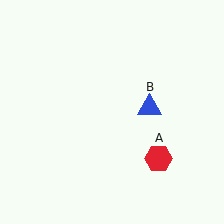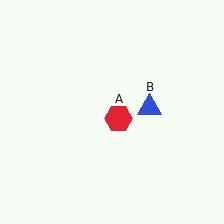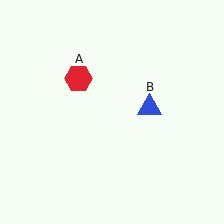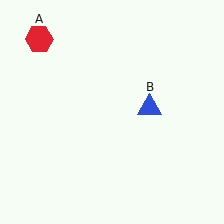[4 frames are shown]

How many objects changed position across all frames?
1 object changed position: red hexagon (object A).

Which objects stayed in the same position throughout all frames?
Blue triangle (object B) remained stationary.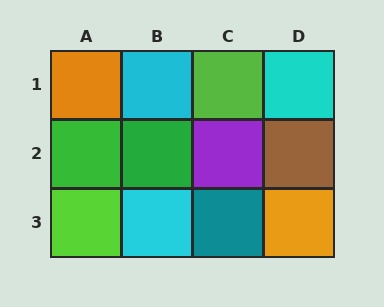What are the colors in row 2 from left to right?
Green, green, purple, brown.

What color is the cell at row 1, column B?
Cyan.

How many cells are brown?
1 cell is brown.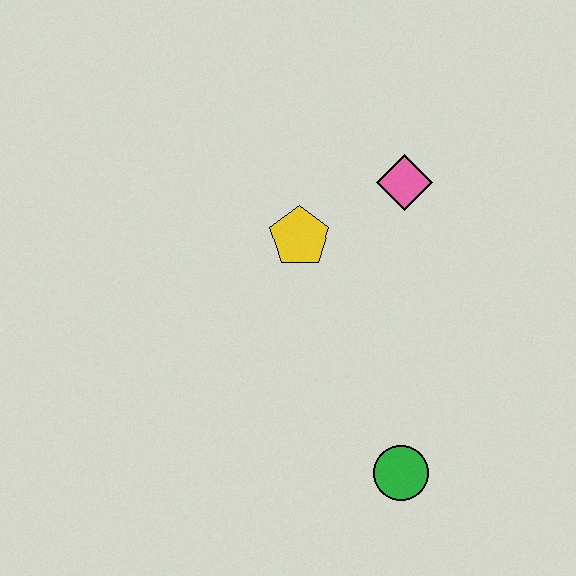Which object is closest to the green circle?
The yellow pentagon is closest to the green circle.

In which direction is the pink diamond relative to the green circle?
The pink diamond is above the green circle.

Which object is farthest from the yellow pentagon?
The green circle is farthest from the yellow pentagon.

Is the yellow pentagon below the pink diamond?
Yes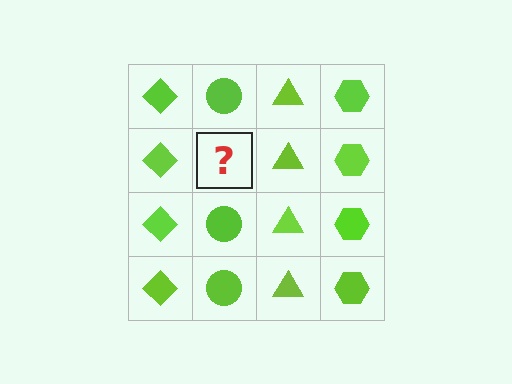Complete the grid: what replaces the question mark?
The question mark should be replaced with a lime circle.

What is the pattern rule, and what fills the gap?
The rule is that each column has a consistent shape. The gap should be filled with a lime circle.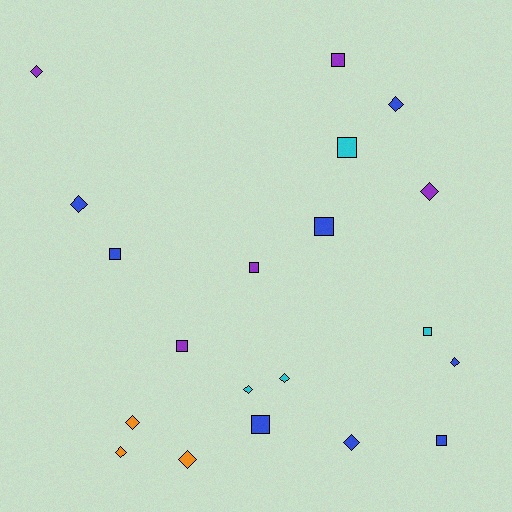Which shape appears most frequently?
Diamond, with 11 objects.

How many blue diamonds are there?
There are 4 blue diamonds.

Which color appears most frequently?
Blue, with 8 objects.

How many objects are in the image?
There are 20 objects.